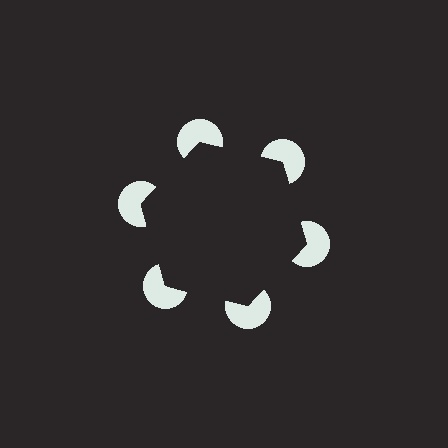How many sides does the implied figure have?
6 sides.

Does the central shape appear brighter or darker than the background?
It typically appears slightly darker than the background, even though no actual brightness change is drawn.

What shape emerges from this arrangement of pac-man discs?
An illusory hexagon — its edges are inferred from the aligned wedge cuts in the pac-man discs, not physically drawn.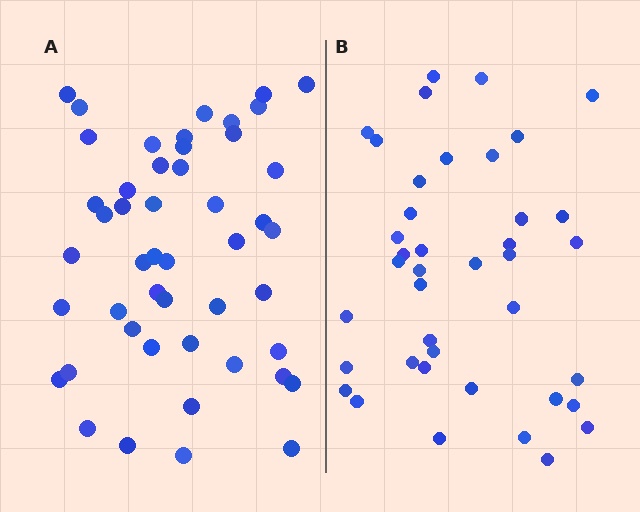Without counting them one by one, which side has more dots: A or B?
Region A (the left region) has more dots.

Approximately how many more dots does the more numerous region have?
Region A has roughly 8 or so more dots than region B.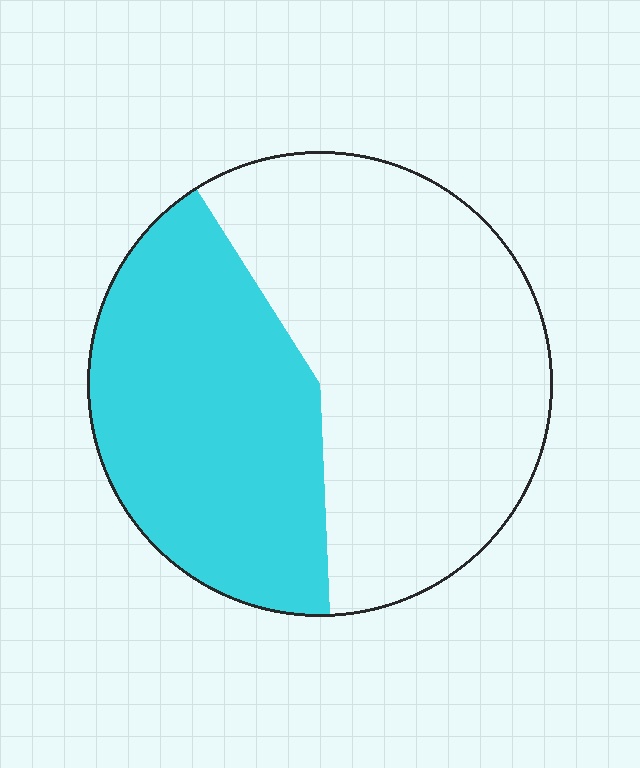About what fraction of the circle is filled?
About two fifths (2/5).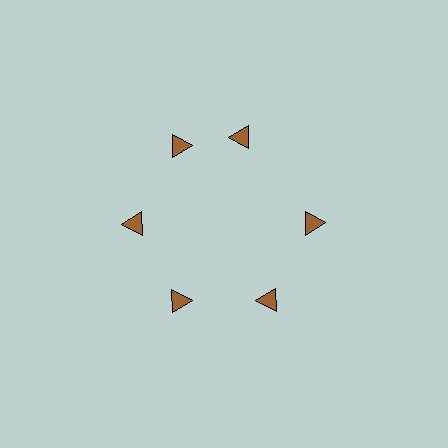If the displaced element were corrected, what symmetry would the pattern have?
It would have 6-fold rotational symmetry — the pattern would map onto itself every 60 degrees.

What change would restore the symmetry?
The symmetry would be restored by rotating it back into even spacing with its neighbors so that all 6 triangles sit at equal angles and equal distance from the center.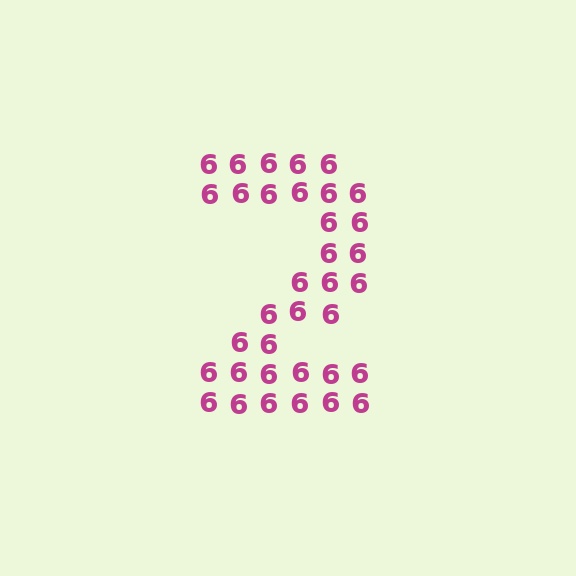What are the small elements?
The small elements are digit 6's.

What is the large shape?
The large shape is the digit 2.